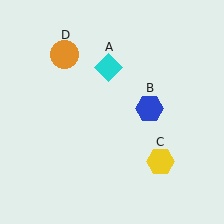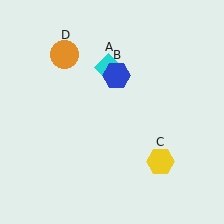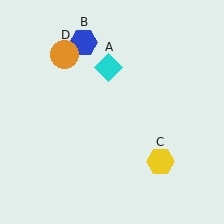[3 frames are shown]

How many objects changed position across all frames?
1 object changed position: blue hexagon (object B).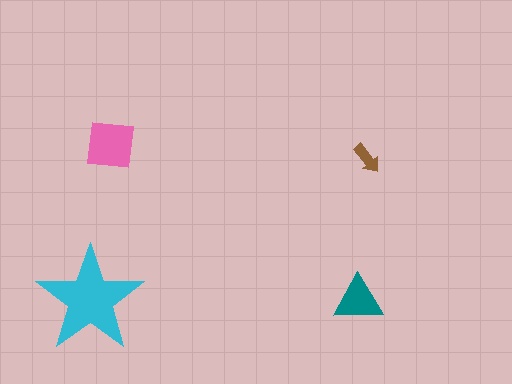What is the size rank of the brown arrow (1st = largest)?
4th.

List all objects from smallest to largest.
The brown arrow, the teal triangle, the pink square, the cyan star.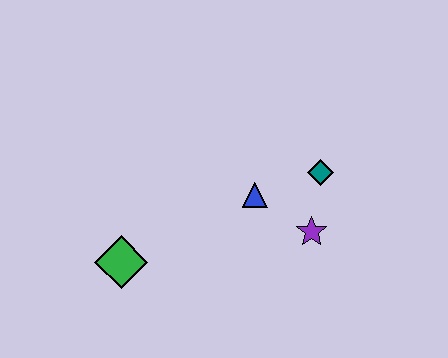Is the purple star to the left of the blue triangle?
No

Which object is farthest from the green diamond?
The teal diamond is farthest from the green diamond.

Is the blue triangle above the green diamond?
Yes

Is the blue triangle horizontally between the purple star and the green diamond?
Yes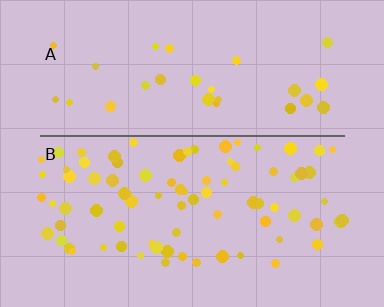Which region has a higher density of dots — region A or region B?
B (the bottom).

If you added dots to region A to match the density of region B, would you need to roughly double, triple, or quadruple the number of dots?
Approximately triple.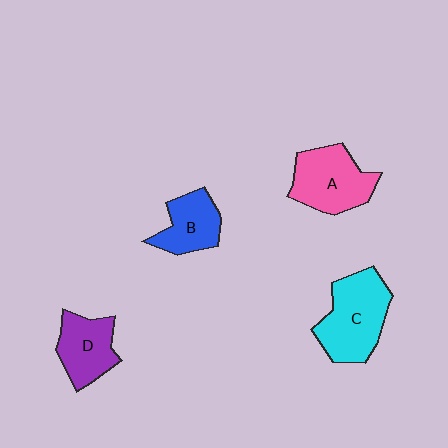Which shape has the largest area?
Shape C (cyan).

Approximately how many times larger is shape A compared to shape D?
Approximately 1.3 times.